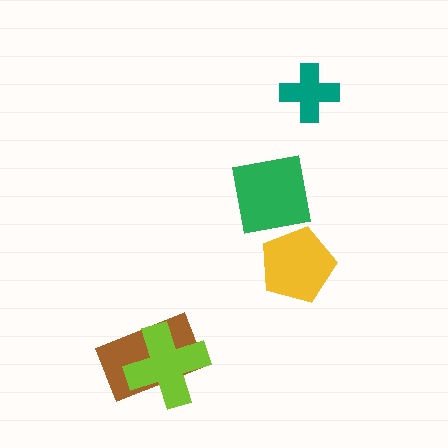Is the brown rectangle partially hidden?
Yes, it is partially covered by another shape.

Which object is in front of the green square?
The yellow pentagon is in front of the green square.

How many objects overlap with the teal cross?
0 objects overlap with the teal cross.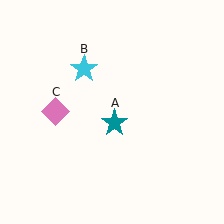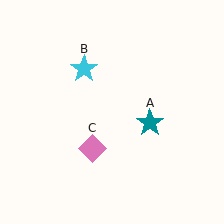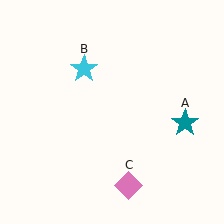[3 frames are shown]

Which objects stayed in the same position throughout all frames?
Cyan star (object B) remained stationary.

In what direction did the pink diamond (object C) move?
The pink diamond (object C) moved down and to the right.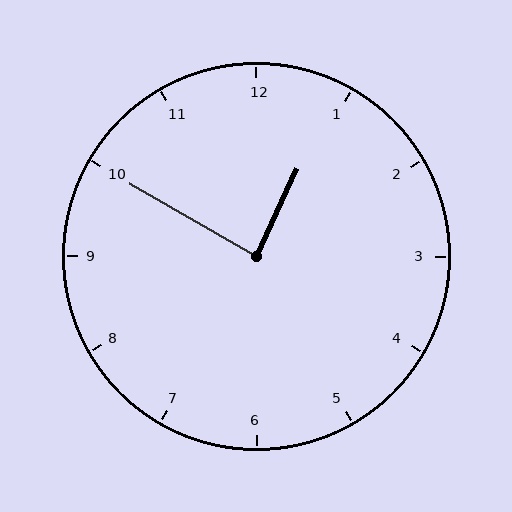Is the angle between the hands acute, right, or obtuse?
It is right.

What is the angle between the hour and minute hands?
Approximately 85 degrees.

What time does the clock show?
12:50.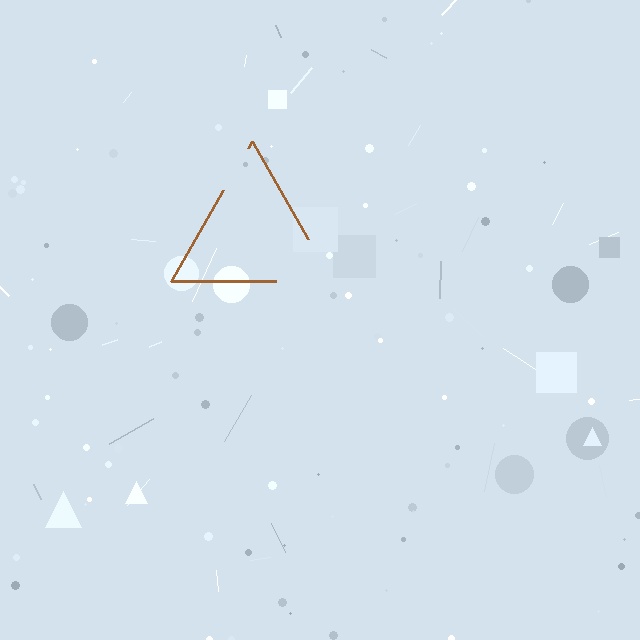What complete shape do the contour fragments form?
The contour fragments form a triangle.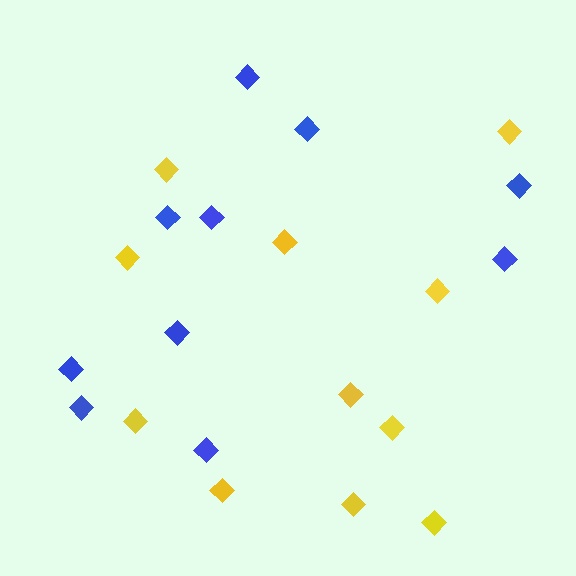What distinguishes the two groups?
There are 2 groups: one group of yellow diamonds (11) and one group of blue diamonds (10).